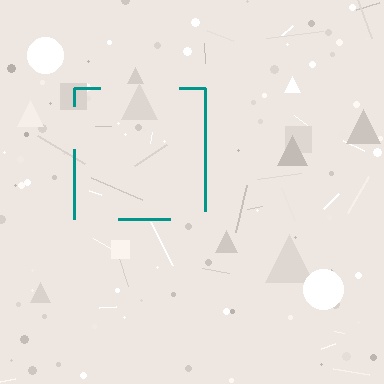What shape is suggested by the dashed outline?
The dashed outline suggests a square.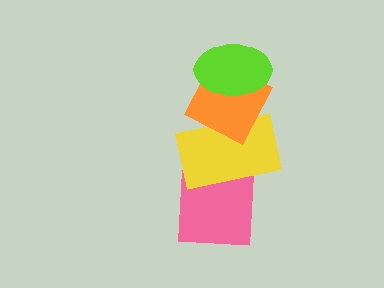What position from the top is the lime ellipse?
The lime ellipse is 1st from the top.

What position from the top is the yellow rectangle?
The yellow rectangle is 3rd from the top.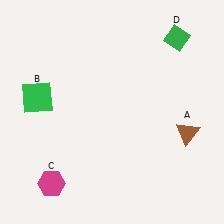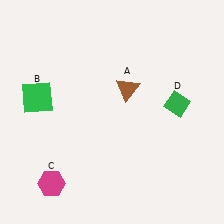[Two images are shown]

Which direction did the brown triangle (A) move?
The brown triangle (A) moved left.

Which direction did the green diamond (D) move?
The green diamond (D) moved down.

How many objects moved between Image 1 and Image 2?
2 objects moved between the two images.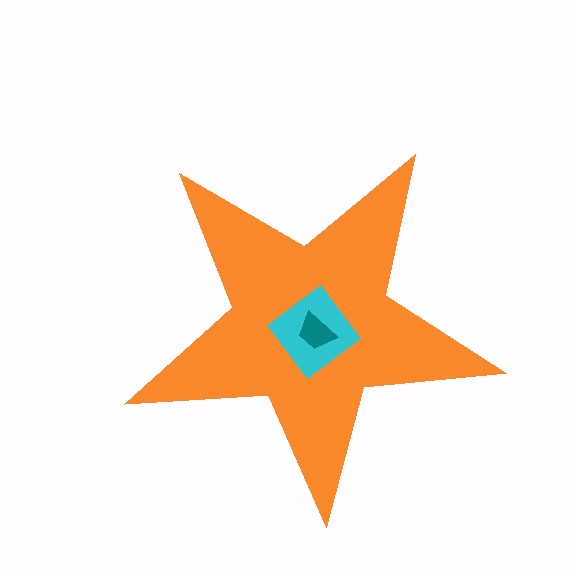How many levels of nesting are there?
3.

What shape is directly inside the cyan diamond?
The teal trapezoid.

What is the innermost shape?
The teal trapezoid.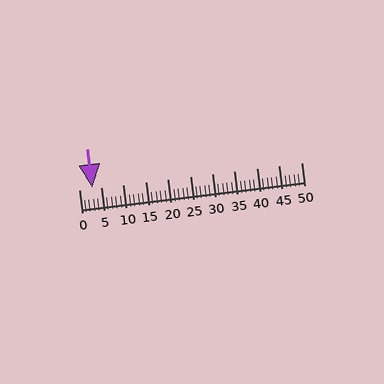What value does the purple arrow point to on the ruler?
The purple arrow points to approximately 3.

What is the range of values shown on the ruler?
The ruler shows values from 0 to 50.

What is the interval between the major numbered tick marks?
The major tick marks are spaced 5 units apart.